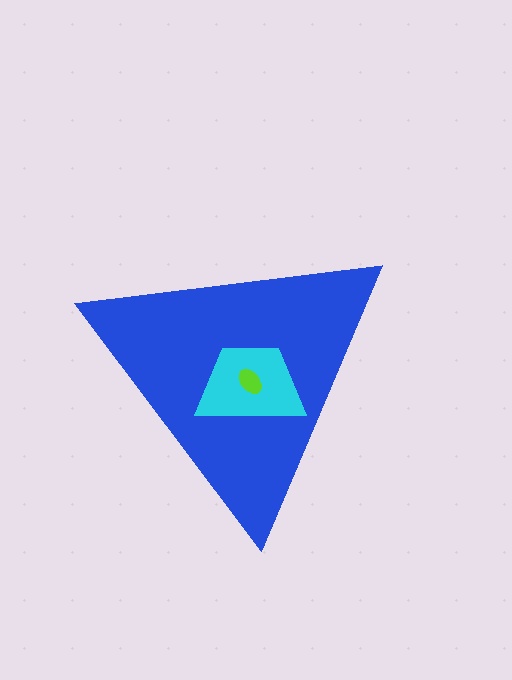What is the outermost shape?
The blue triangle.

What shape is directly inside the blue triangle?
The cyan trapezoid.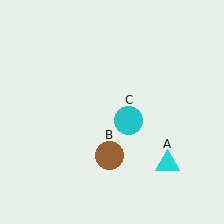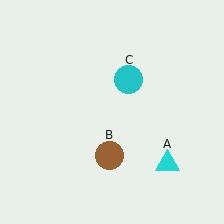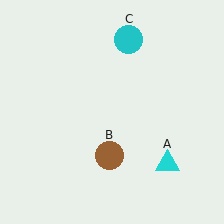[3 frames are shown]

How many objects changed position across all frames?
1 object changed position: cyan circle (object C).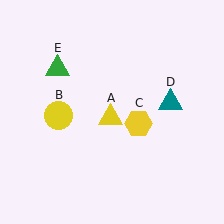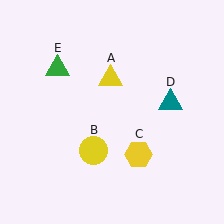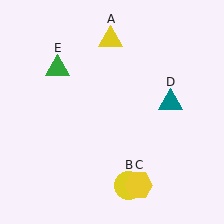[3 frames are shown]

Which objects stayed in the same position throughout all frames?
Teal triangle (object D) and green triangle (object E) remained stationary.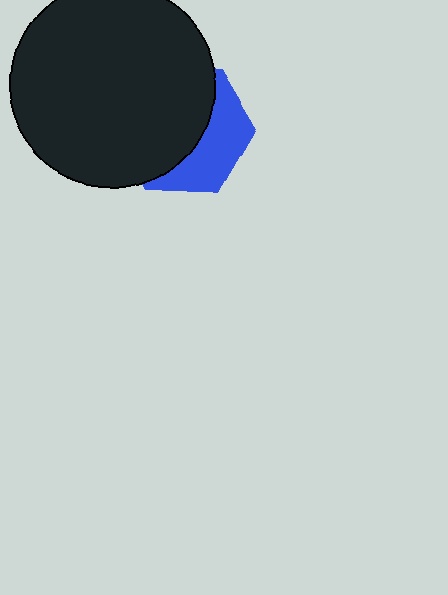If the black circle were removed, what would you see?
You would see the complete blue hexagon.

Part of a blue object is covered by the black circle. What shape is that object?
It is a hexagon.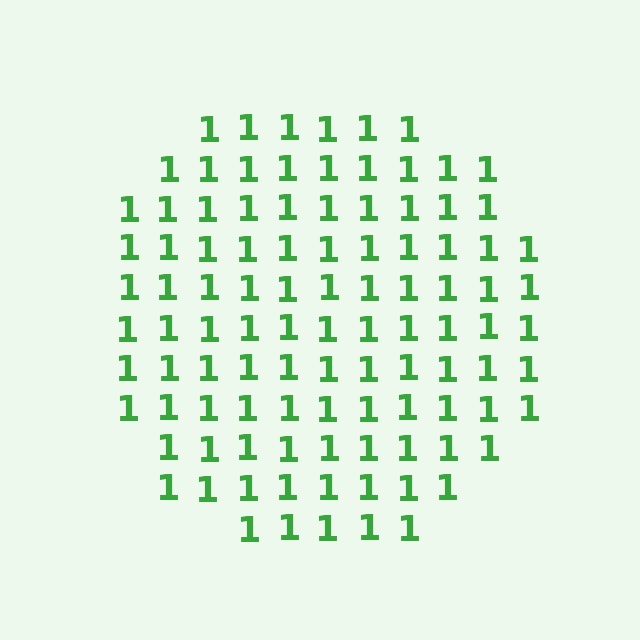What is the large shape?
The large shape is a circle.